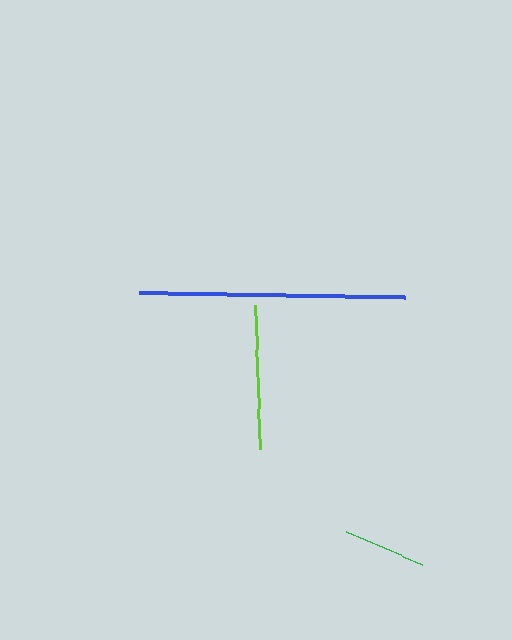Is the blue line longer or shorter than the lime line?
The blue line is longer than the lime line.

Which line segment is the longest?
The blue line is the longest at approximately 266 pixels.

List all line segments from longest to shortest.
From longest to shortest: blue, lime, green.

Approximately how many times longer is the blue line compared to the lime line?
The blue line is approximately 1.8 times the length of the lime line.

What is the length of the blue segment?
The blue segment is approximately 266 pixels long.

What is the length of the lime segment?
The lime segment is approximately 144 pixels long.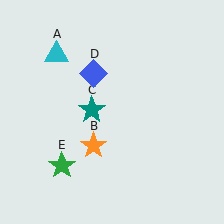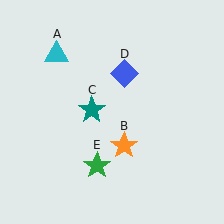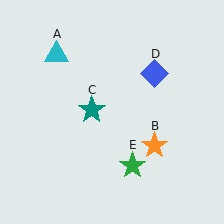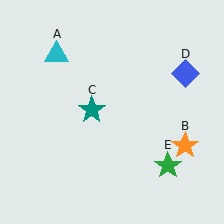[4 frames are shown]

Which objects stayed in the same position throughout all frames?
Cyan triangle (object A) and teal star (object C) remained stationary.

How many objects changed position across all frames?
3 objects changed position: orange star (object B), blue diamond (object D), green star (object E).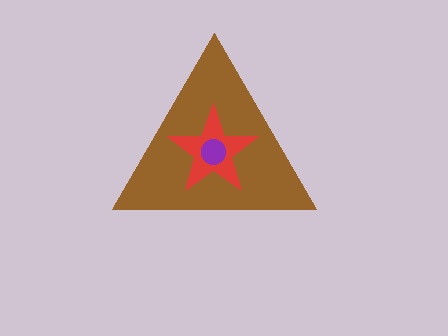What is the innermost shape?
The purple circle.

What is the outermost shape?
The brown triangle.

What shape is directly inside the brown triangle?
The red star.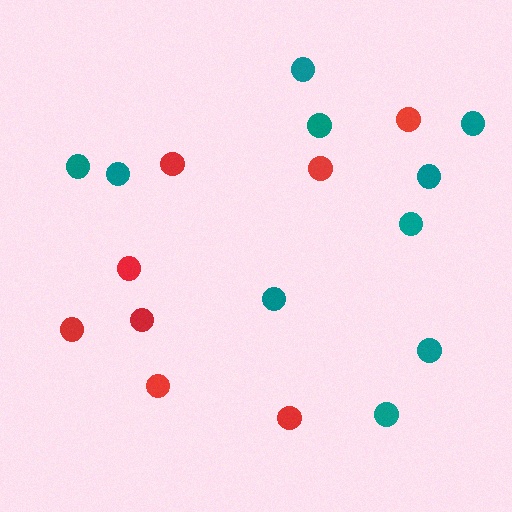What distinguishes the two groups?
There are 2 groups: one group of red circles (8) and one group of teal circles (10).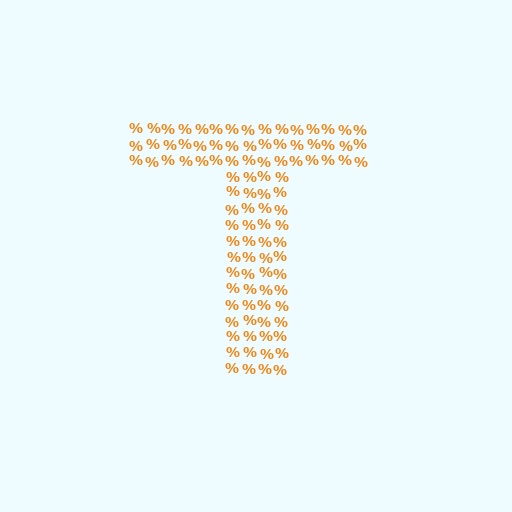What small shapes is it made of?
It is made of small percent signs.